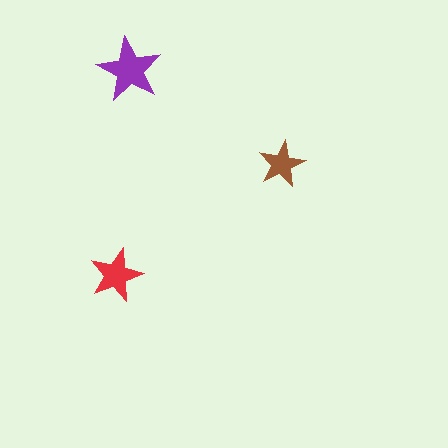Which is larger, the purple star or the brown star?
The purple one.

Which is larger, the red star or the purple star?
The purple one.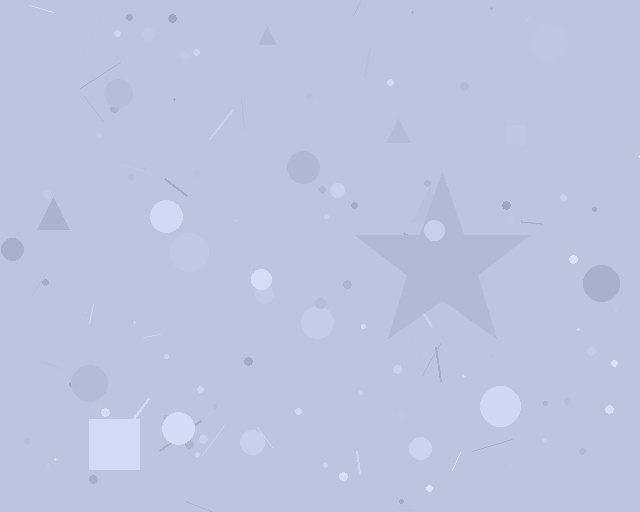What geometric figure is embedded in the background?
A star is embedded in the background.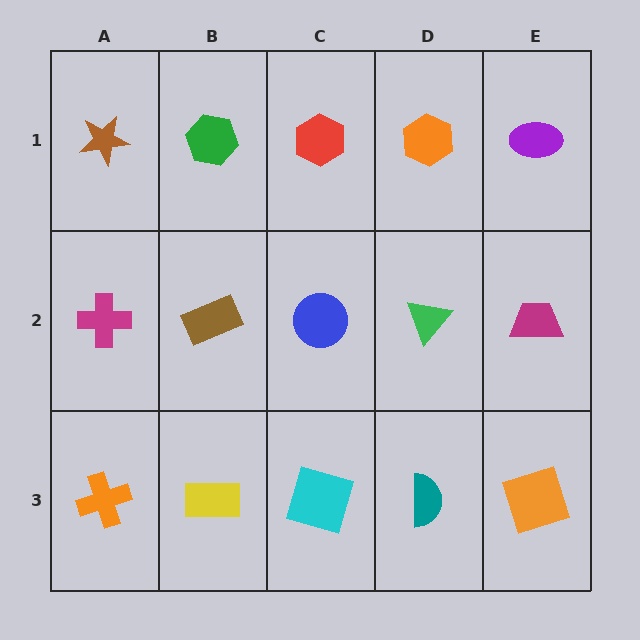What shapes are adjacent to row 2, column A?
A brown star (row 1, column A), an orange cross (row 3, column A), a brown rectangle (row 2, column B).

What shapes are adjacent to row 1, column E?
A magenta trapezoid (row 2, column E), an orange hexagon (row 1, column D).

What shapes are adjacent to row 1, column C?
A blue circle (row 2, column C), a green hexagon (row 1, column B), an orange hexagon (row 1, column D).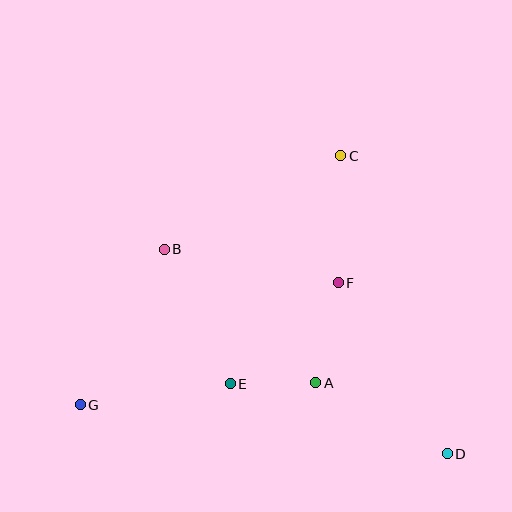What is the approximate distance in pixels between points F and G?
The distance between F and G is approximately 285 pixels.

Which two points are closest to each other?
Points A and E are closest to each other.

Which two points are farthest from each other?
Points D and G are farthest from each other.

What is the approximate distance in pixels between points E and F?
The distance between E and F is approximately 148 pixels.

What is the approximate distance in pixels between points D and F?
The distance between D and F is approximately 203 pixels.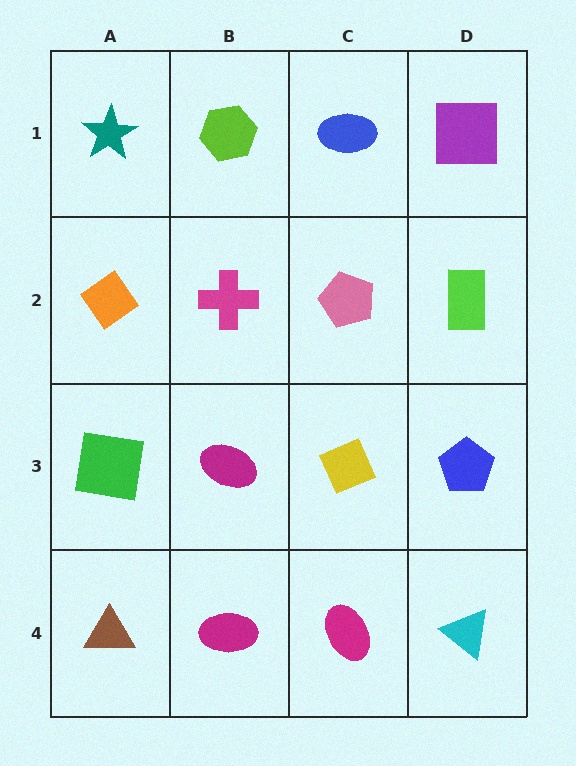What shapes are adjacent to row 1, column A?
An orange diamond (row 2, column A), a lime hexagon (row 1, column B).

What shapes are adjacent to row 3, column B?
A magenta cross (row 2, column B), a magenta ellipse (row 4, column B), a green square (row 3, column A), a yellow diamond (row 3, column C).